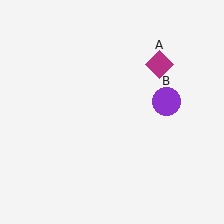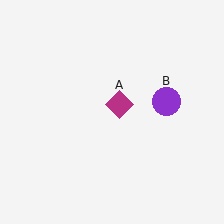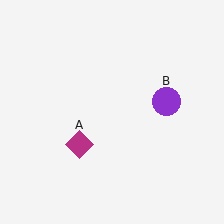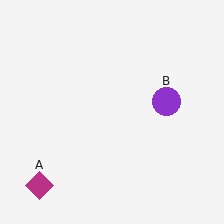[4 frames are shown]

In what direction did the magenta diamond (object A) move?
The magenta diamond (object A) moved down and to the left.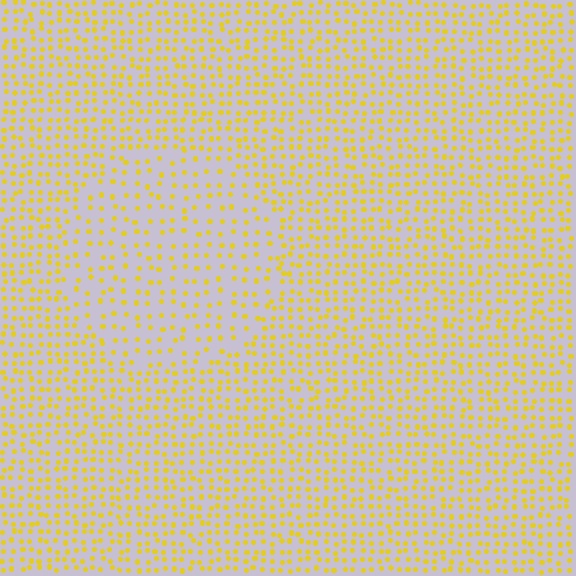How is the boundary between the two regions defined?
The boundary is defined by a change in element density (approximately 1.8x ratio). All elements are the same color, size, and shape.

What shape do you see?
I see a circle.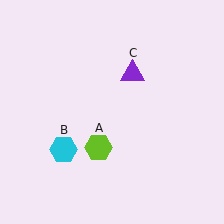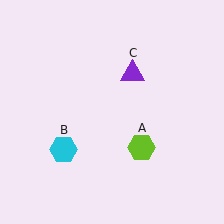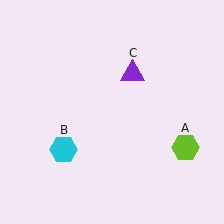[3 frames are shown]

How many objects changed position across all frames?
1 object changed position: lime hexagon (object A).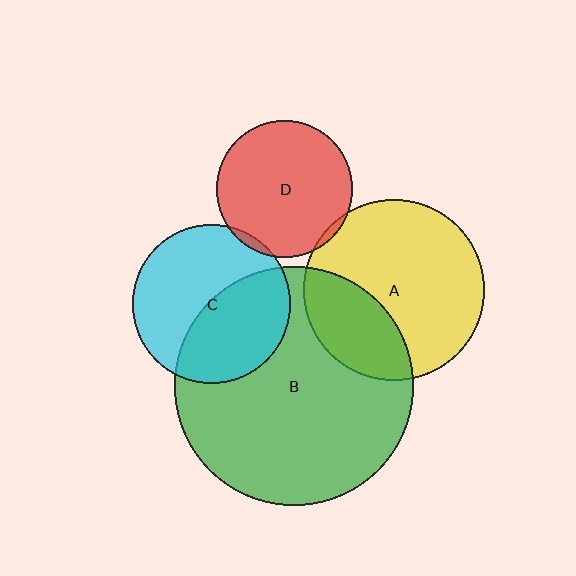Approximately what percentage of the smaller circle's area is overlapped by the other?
Approximately 5%.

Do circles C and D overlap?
Yes.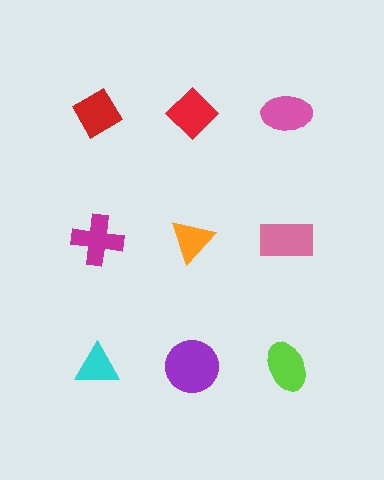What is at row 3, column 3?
A lime ellipse.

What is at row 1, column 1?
A red diamond.